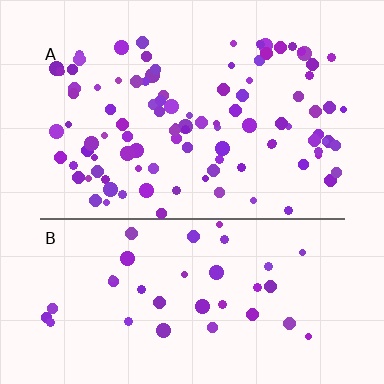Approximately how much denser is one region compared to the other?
Approximately 2.7× — region A over region B.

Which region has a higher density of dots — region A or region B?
A (the top).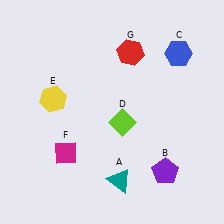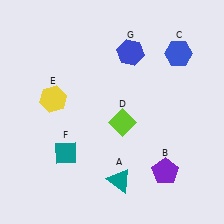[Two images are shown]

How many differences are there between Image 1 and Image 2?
There are 2 differences between the two images.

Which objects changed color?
F changed from magenta to teal. G changed from red to blue.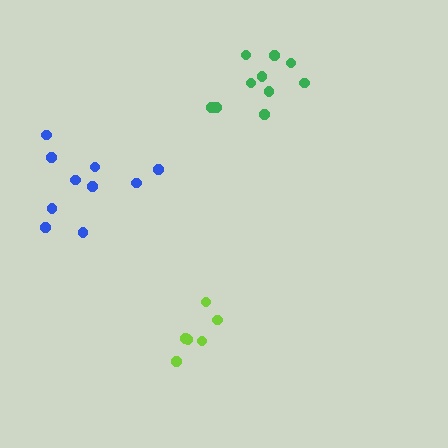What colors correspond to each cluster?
The clusters are colored: green, blue, lime.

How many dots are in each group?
Group 1: 10 dots, Group 2: 10 dots, Group 3: 6 dots (26 total).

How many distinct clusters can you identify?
There are 3 distinct clusters.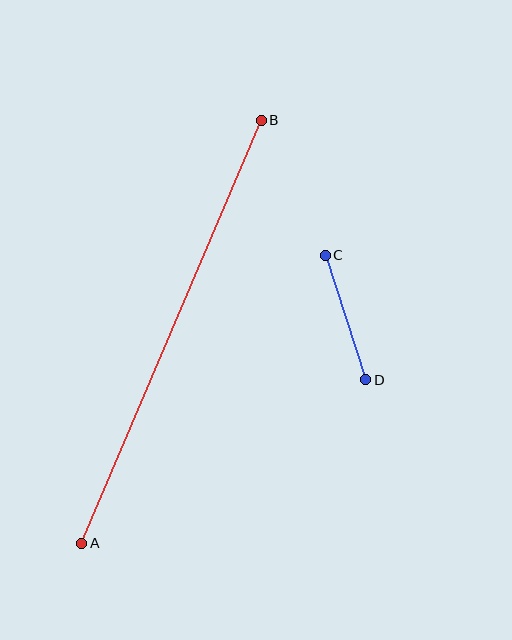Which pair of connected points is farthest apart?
Points A and B are farthest apart.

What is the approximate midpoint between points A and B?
The midpoint is at approximately (172, 332) pixels.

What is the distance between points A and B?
The distance is approximately 459 pixels.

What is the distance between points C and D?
The distance is approximately 131 pixels.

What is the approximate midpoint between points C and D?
The midpoint is at approximately (346, 317) pixels.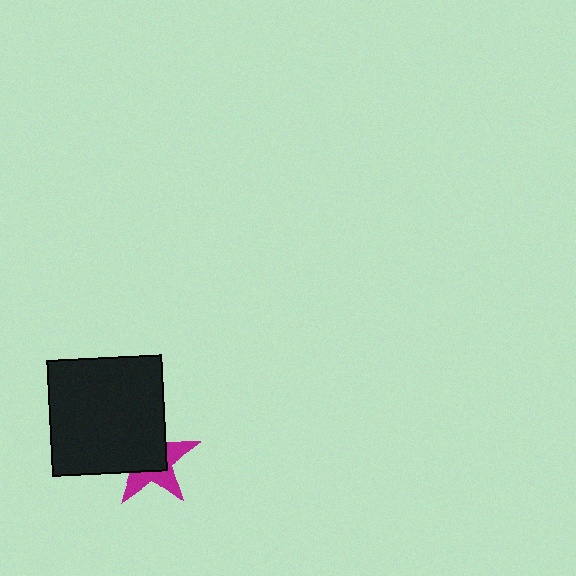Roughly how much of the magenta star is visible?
A small part of it is visible (roughly 42%).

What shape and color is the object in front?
The object in front is a black rectangle.